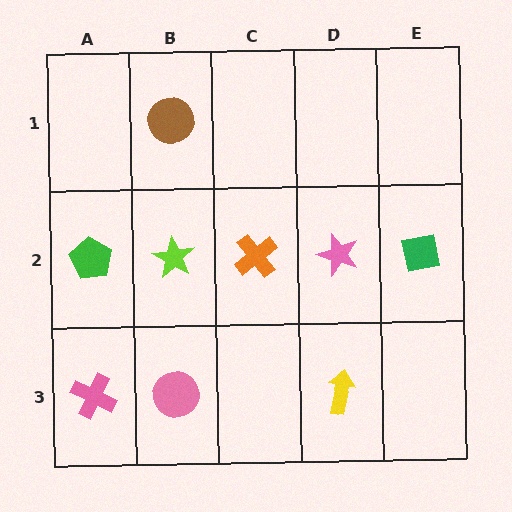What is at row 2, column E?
A green square.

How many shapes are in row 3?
3 shapes.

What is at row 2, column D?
A pink star.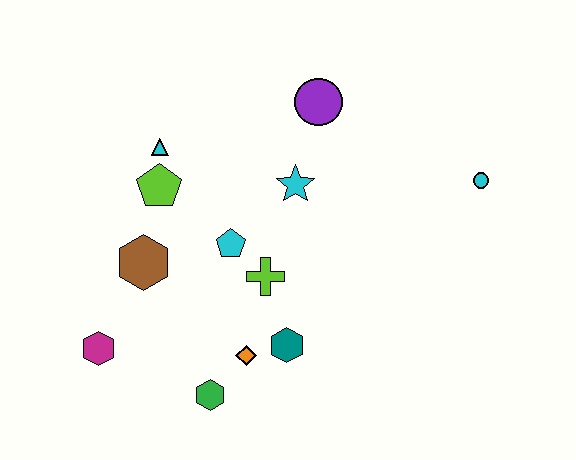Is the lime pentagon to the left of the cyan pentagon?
Yes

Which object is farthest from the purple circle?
The magenta hexagon is farthest from the purple circle.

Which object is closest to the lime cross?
The cyan pentagon is closest to the lime cross.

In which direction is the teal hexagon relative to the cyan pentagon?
The teal hexagon is below the cyan pentagon.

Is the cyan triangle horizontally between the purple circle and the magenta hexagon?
Yes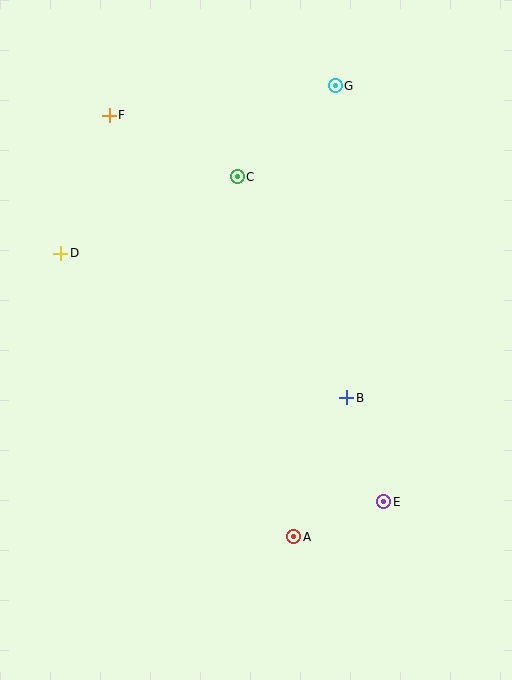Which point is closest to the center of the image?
Point B at (347, 398) is closest to the center.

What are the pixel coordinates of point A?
Point A is at (294, 537).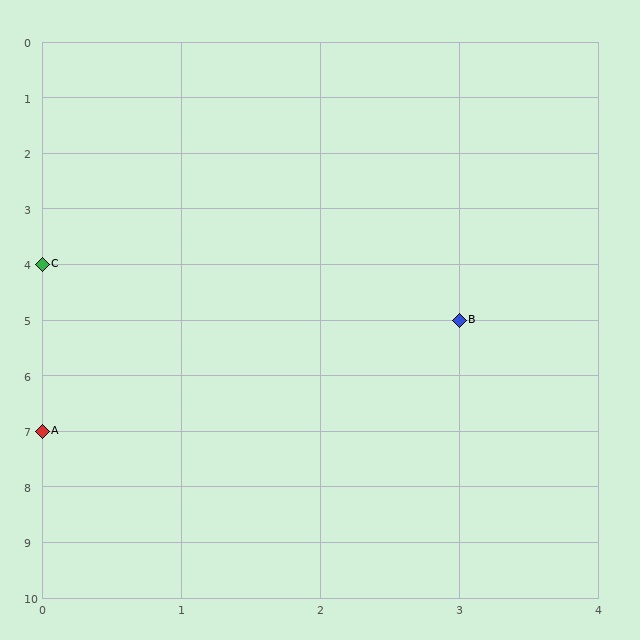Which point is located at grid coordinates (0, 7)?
Point A is at (0, 7).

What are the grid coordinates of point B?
Point B is at grid coordinates (3, 5).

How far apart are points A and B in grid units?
Points A and B are 3 columns and 2 rows apart (about 3.6 grid units diagonally).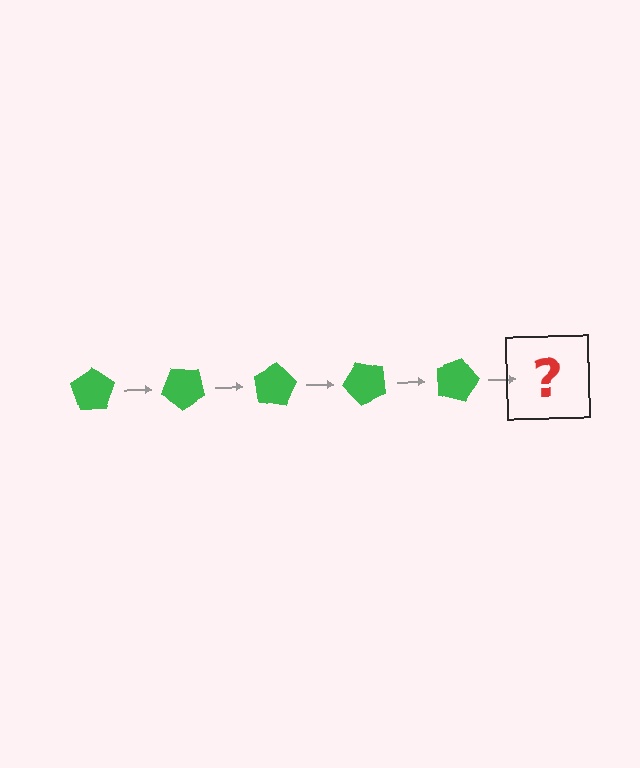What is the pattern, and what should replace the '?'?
The pattern is that the pentagon rotates 40 degrees each step. The '?' should be a green pentagon rotated 200 degrees.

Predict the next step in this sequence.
The next step is a green pentagon rotated 200 degrees.